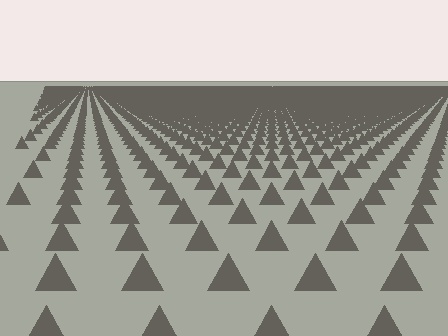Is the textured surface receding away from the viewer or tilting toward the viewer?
The surface is receding away from the viewer. Texture elements get smaller and denser toward the top.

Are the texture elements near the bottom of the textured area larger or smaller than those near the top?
Larger. Near the bottom, elements are closer to the viewer and appear at a bigger on-screen size.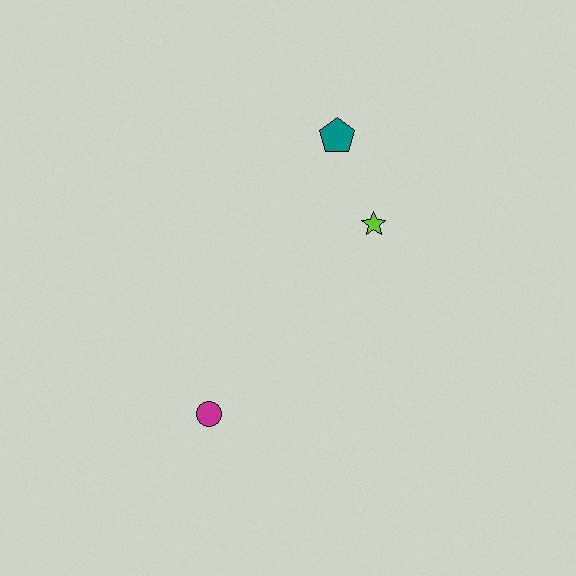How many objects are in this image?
There are 3 objects.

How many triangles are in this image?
There are no triangles.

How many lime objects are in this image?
There is 1 lime object.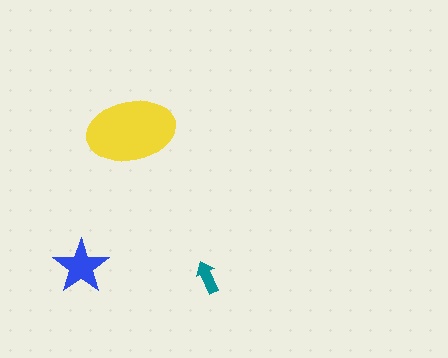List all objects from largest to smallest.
The yellow ellipse, the blue star, the teal arrow.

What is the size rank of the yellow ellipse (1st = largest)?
1st.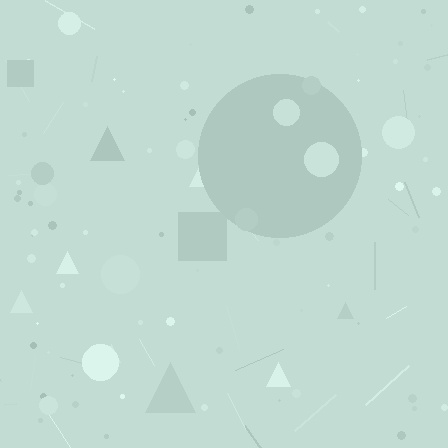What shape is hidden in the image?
A circle is hidden in the image.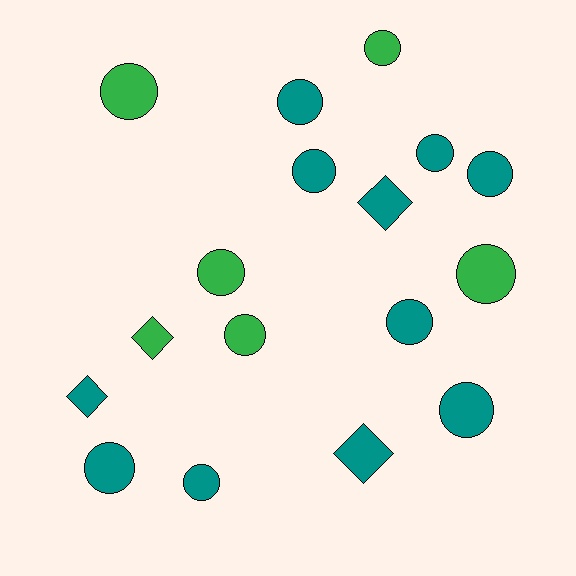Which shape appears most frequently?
Circle, with 13 objects.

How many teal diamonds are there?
There are 3 teal diamonds.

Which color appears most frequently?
Teal, with 11 objects.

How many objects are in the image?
There are 17 objects.